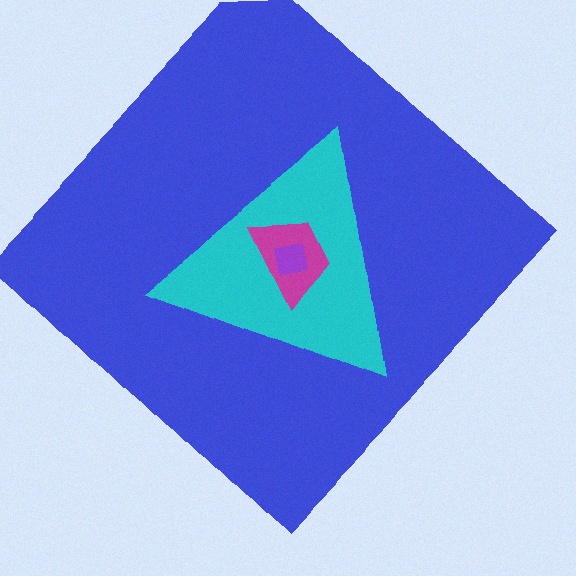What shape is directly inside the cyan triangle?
The magenta trapezoid.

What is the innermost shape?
The purple square.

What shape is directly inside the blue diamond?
The cyan triangle.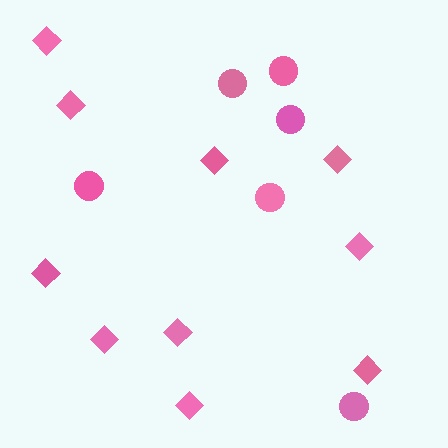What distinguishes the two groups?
There are 2 groups: one group of diamonds (10) and one group of circles (6).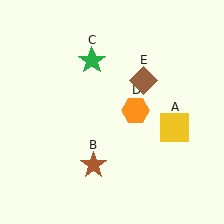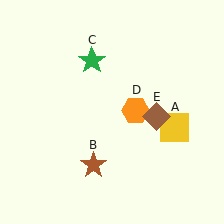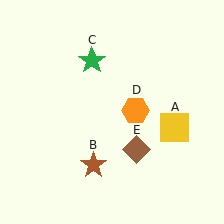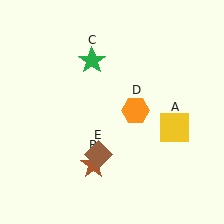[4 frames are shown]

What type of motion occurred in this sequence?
The brown diamond (object E) rotated clockwise around the center of the scene.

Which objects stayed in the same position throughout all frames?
Yellow square (object A) and brown star (object B) and green star (object C) and orange hexagon (object D) remained stationary.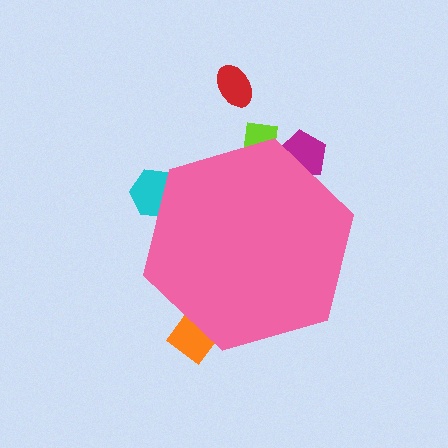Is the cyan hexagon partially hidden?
Yes, the cyan hexagon is partially hidden behind the pink hexagon.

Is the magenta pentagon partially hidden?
Yes, the magenta pentagon is partially hidden behind the pink hexagon.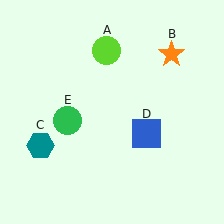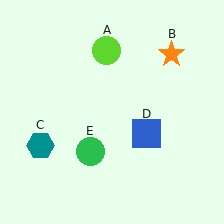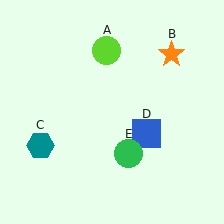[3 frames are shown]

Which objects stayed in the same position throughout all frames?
Lime circle (object A) and orange star (object B) and teal hexagon (object C) and blue square (object D) remained stationary.